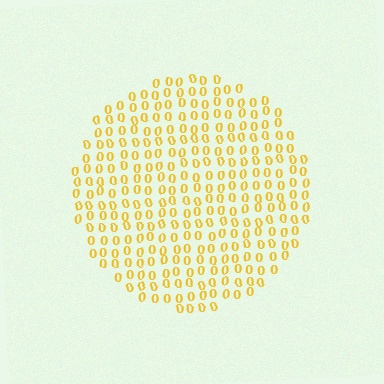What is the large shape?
The large shape is a circle.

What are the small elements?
The small elements are digit 0's.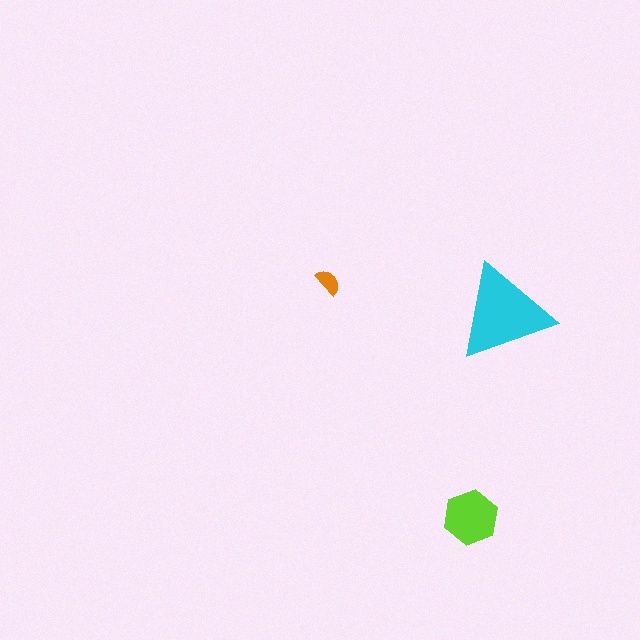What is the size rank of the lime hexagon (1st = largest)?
2nd.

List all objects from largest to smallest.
The cyan triangle, the lime hexagon, the orange semicircle.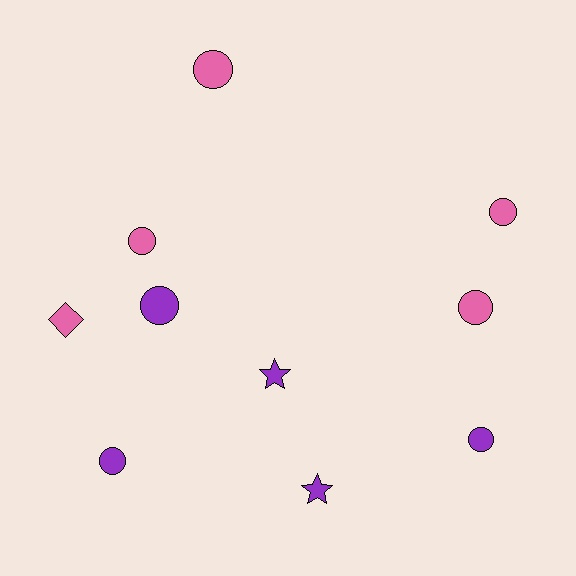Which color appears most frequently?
Pink, with 5 objects.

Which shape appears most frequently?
Circle, with 7 objects.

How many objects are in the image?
There are 10 objects.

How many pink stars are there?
There are no pink stars.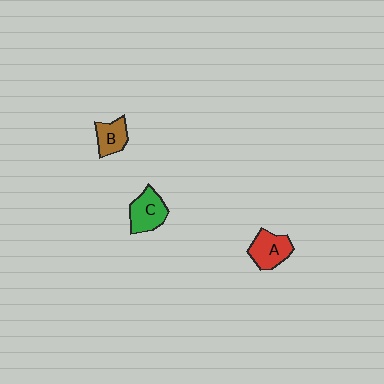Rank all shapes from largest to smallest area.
From largest to smallest: C (green), A (red), B (brown).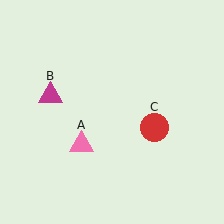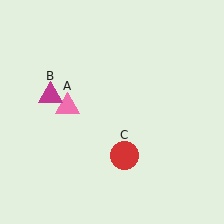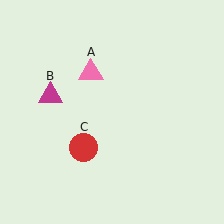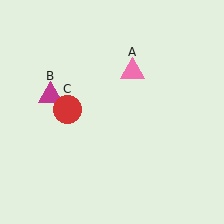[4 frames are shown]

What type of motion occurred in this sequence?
The pink triangle (object A), red circle (object C) rotated clockwise around the center of the scene.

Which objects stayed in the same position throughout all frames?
Magenta triangle (object B) remained stationary.